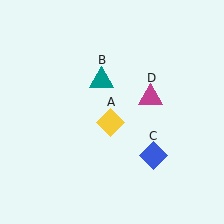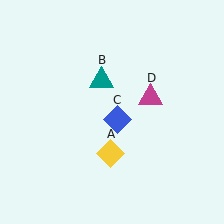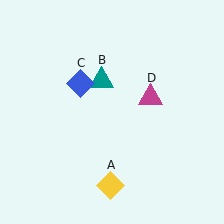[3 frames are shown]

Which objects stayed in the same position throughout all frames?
Teal triangle (object B) and magenta triangle (object D) remained stationary.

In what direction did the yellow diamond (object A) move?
The yellow diamond (object A) moved down.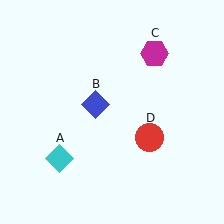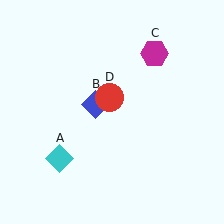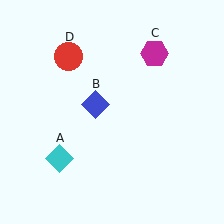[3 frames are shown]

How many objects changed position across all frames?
1 object changed position: red circle (object D).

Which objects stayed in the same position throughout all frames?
Cyan diamond (object A) and blue diamond (object B) and magenta hexagon (object C) remained stationary.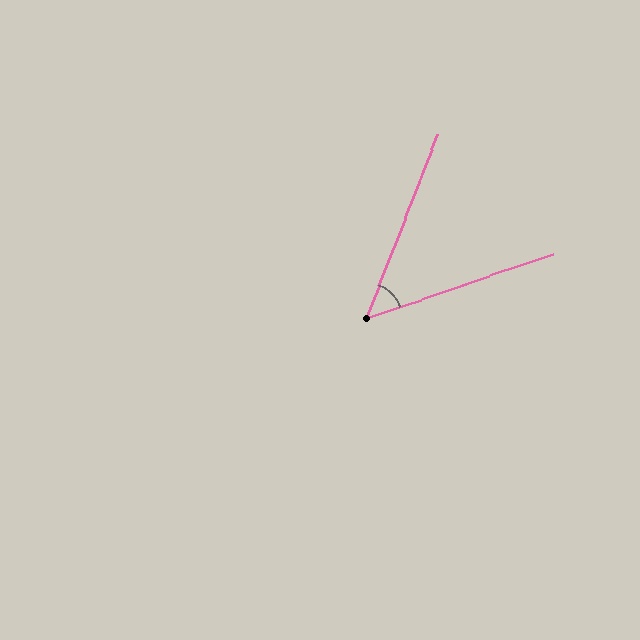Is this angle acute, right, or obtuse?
It is acute.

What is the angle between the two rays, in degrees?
Approximately 50 degrees.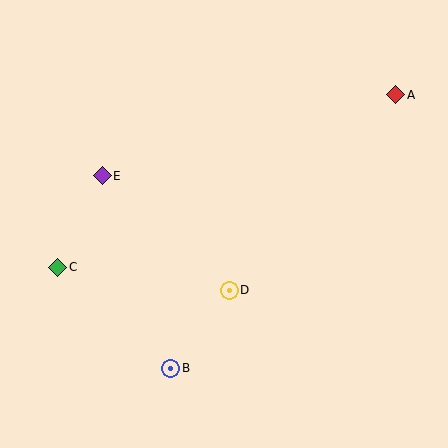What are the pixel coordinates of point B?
Point B is at (171, 368).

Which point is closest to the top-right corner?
Point A is closest to the top-right corner.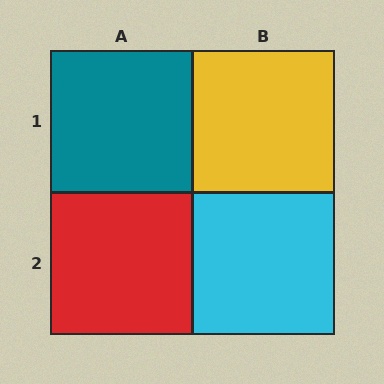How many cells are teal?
1 cell is teal.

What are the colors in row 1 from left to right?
Teal, yellow.